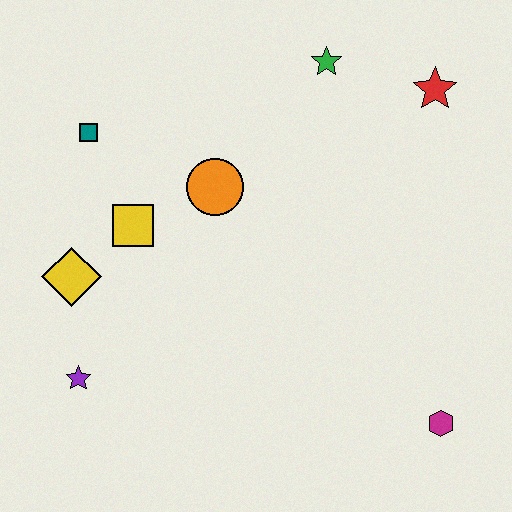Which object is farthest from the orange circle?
The magenta hexagon is farthest from the orange circle.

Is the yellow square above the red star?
No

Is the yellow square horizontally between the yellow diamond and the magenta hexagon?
Yes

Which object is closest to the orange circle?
The yellow square is closest to the orange circle.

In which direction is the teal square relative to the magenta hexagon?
The teal square is to the left of the magenta hexagon.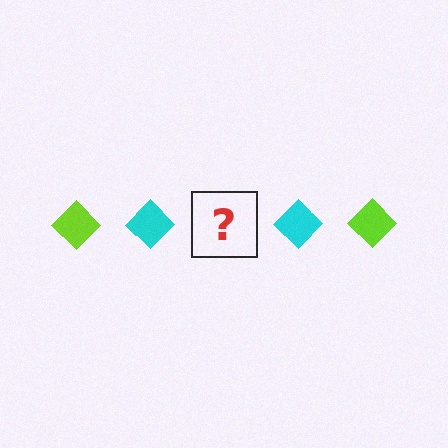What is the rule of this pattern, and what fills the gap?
The rule is that the pattern cycles through lime, cyan diamonds. The gap should be filled with a lime diamond.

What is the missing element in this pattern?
The missing element is a lime diamond.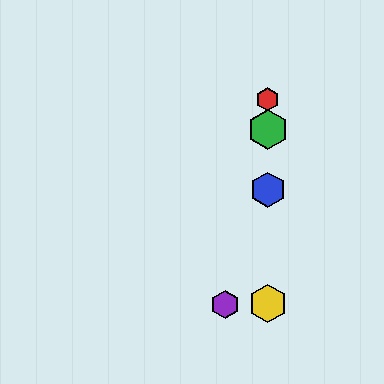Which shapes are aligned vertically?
The red hexagon, the blue hexagon, the green hexagon, the yellow hexagon are aligned vertically.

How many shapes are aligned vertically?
4 shapes (the red hexagon, the blue hexagon, the green hexagon, the yellow hexagon) are aligned vertically.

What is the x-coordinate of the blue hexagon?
The blue hexagon is at x≈268.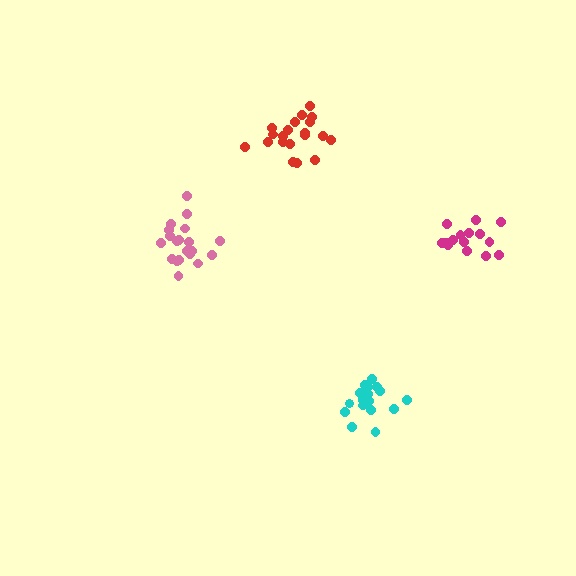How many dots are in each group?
Group 1: 18 dots, Group 2: 15 dots, Group 3: 20 dots, Group 4: 20 dots (73 total).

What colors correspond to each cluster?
The clusters are colored: cyan, magenta, red, pink.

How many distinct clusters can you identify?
There are 4 distinct clusters.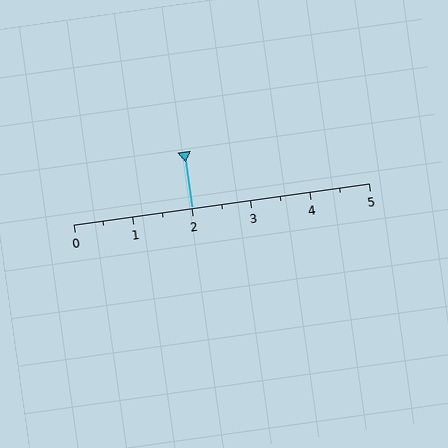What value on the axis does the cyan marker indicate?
The marker indicates approximately 2.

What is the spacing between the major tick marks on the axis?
The major ticks are spaced 1 apart.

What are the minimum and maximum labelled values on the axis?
The axis runs from 0 to 5.